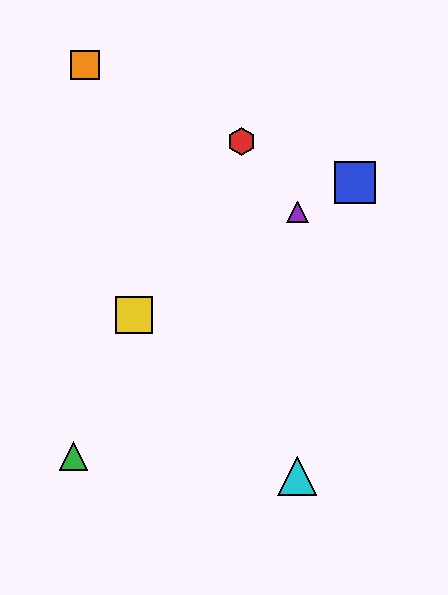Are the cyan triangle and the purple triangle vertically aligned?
Yes, both are at x≈297.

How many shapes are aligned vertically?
2 shapes (the purple triangle, the cyan triangle) are aligned vertically.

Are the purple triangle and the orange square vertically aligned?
No, the purple triangle is at x≈297 and the orange square is at x≈85.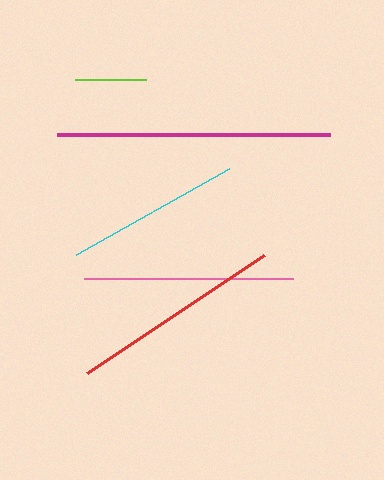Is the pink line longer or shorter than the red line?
The red line is longer than the pink line.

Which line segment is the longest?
The magenta line is the longest at approximately 273 pixels.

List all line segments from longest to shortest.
From longest to shortest: magenta, red, pink, cyan, lime.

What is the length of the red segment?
The red segment is approximately 213 pixels long.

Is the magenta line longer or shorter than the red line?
The magenta line is longer than the red line.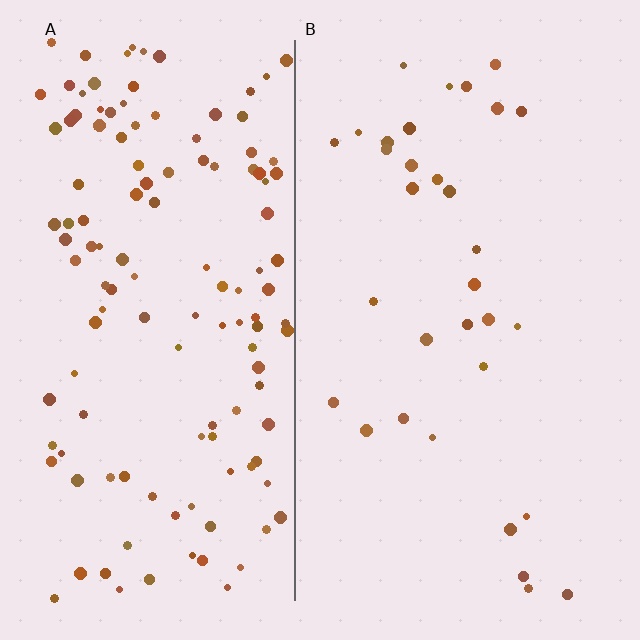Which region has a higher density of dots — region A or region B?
A (the left).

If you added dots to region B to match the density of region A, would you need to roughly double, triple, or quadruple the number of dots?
Approximately quadruple.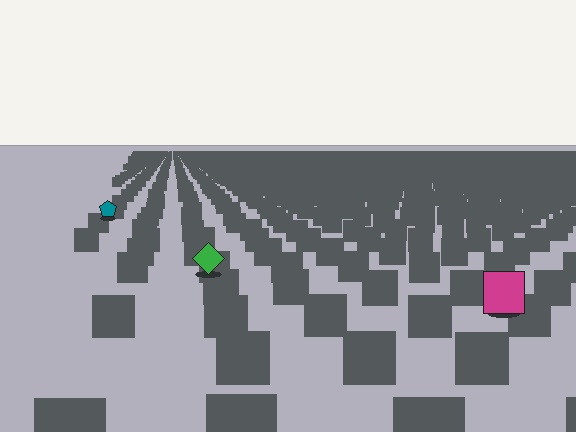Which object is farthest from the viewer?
The teal pentagon is farthest from the viewer. It appears smaller and the ground texture around it is denser.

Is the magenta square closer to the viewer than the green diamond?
Yes. The magenta square is closer — you can tell from the texture gradient: the ground texture is coarser near it.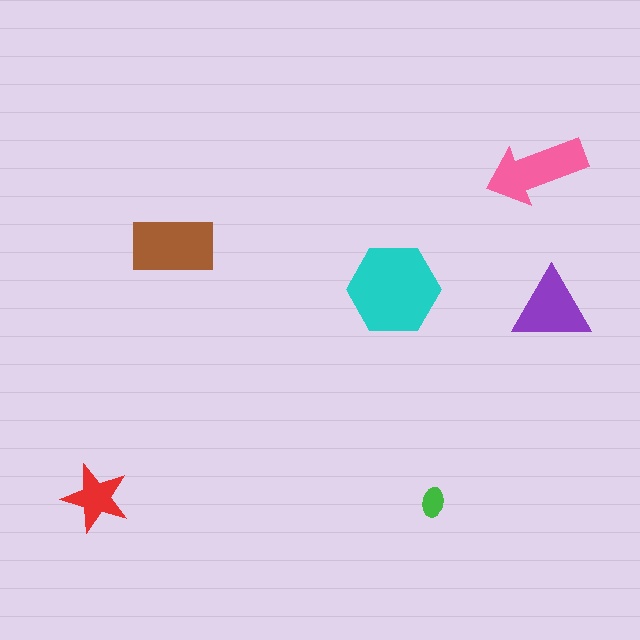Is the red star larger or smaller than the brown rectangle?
Smaller.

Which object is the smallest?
The green ellipse.